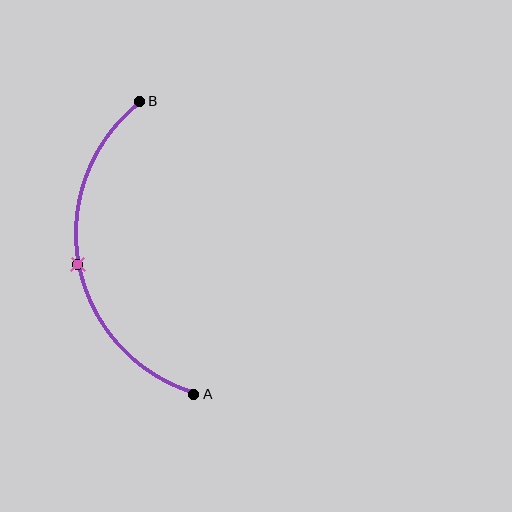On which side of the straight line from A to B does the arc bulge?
The arc bulges to the left of the straight line connecting A and B.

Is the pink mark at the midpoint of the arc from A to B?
Yes. The pink mark lies on the arc at equal arc-length from both A and B — it is the arc midpoint.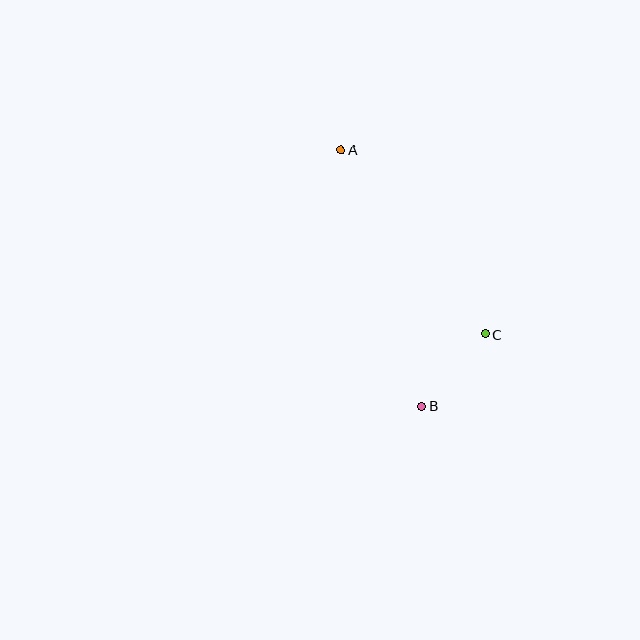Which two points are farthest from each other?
Points A and B are farthest from each other.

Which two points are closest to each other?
Points B and C are closest to each other.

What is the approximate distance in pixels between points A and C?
The distance between A and C is approximately 234 pixels.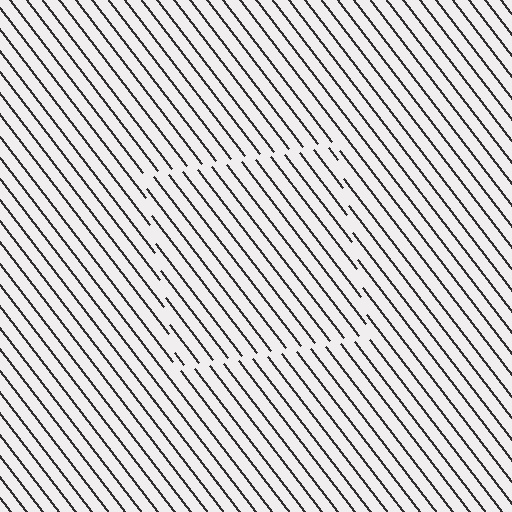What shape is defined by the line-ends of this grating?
An illusory square. The interior of the shape contains the same grating, shifted by half a period — the contour is defined by the phase discontinuity where line-ends from the inner and outer gratings abut.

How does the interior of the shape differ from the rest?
The interior of the shape contains the same grating, shifted by half a period — the contour is defined by the phase discontinuity where line-ends from the inner and outer gratings abut.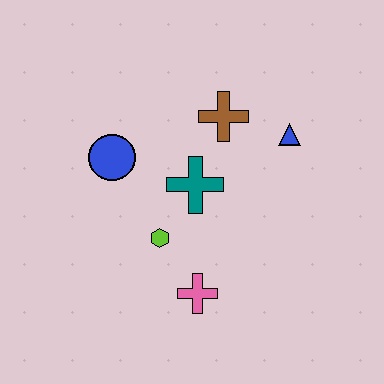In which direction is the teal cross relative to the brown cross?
The teal cross is below the brown cross.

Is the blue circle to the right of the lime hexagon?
No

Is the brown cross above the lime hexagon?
Yes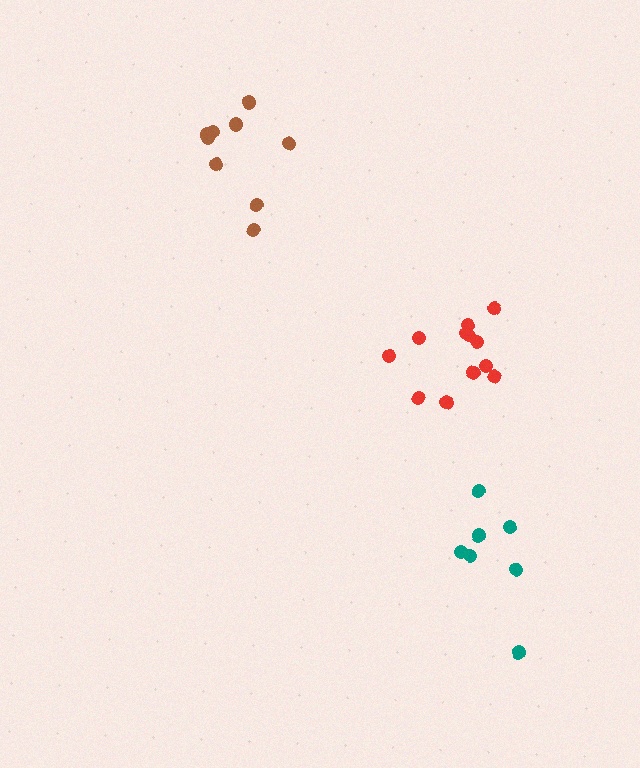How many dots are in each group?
Group 1: 7 dots, Group 2: 9 dots, Group 3: 12 dots (28 total).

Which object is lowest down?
The teal cluster is bottommost.